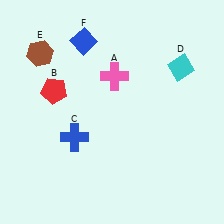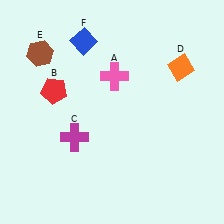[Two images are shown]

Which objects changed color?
C changed from blue to magenta. D changed from cyan to orange.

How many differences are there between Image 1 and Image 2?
There are 2 differences between the two images.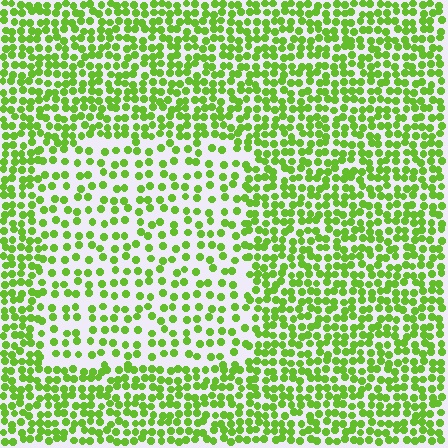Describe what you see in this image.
The image contains small lime elements arranged at two different densities. A rectangle-shaped region is visible where the elements are less densely packed than the surrounding area.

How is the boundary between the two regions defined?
The boundary is defined by a change in element density (approximately 1.9x ratio). All elements are the same color, size, and shape.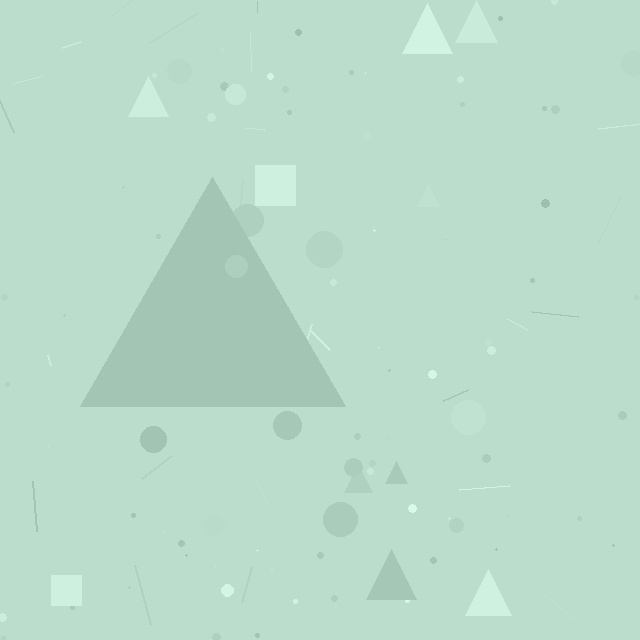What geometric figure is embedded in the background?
A triangle is embedded in the background.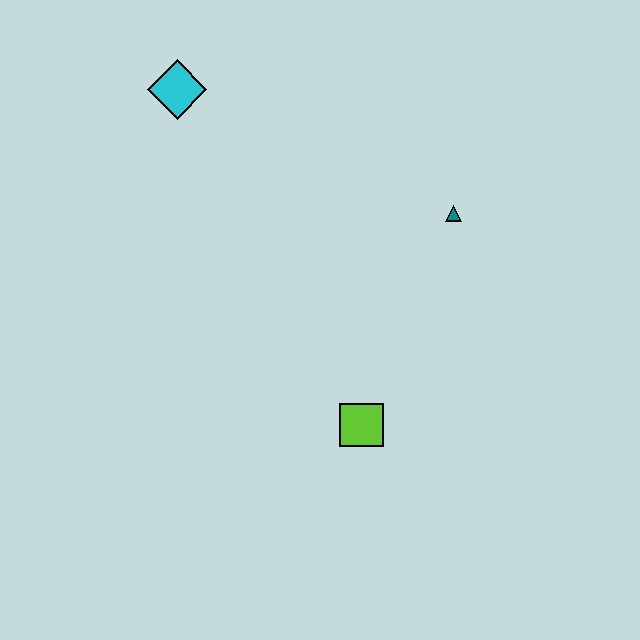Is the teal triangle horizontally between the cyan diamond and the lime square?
No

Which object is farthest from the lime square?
The cyan diamond is farthest from the lime square.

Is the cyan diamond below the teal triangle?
No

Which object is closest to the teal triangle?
The lime square is closest to the teal triangle.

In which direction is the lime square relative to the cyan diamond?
The lime square is below the cyan diamond.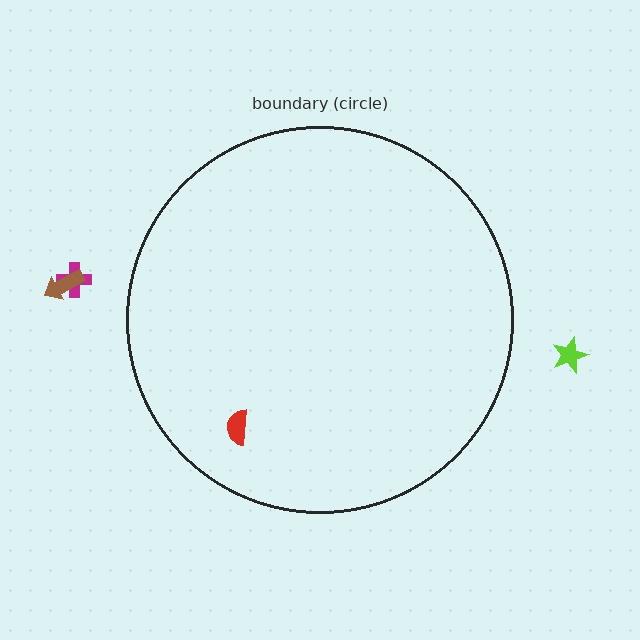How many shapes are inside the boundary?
1 inside, 3 outside.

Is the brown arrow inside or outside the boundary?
Outside.